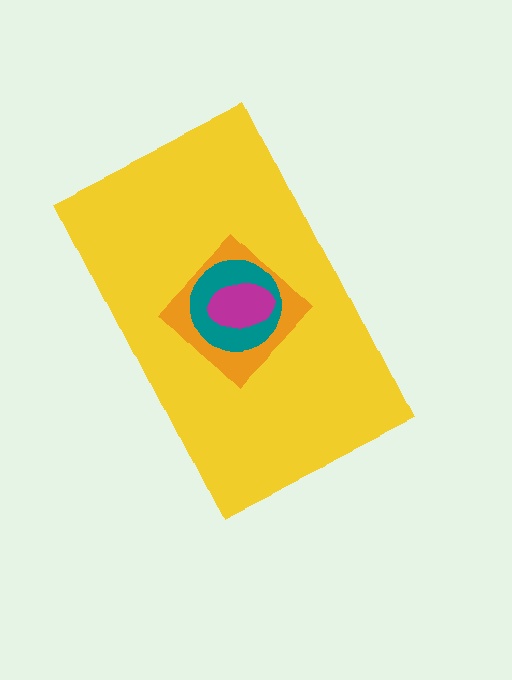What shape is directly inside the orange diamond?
The teal circle.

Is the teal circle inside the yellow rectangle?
Yes.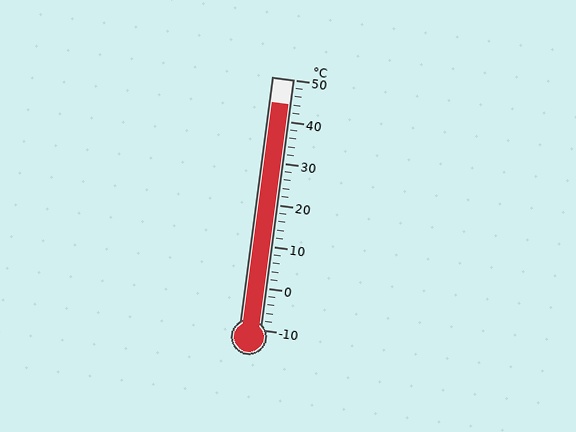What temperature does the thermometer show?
The thermometer shows approximately 44°C.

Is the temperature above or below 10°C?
The temperature is above 10°C.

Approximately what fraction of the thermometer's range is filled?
The thermometer is filled to approximately 90% of its range.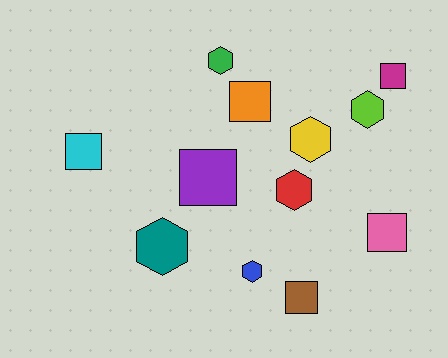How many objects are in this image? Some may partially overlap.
There are 12 objects.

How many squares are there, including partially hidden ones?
There are 6 squares.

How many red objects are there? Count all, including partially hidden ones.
There is 1 red object.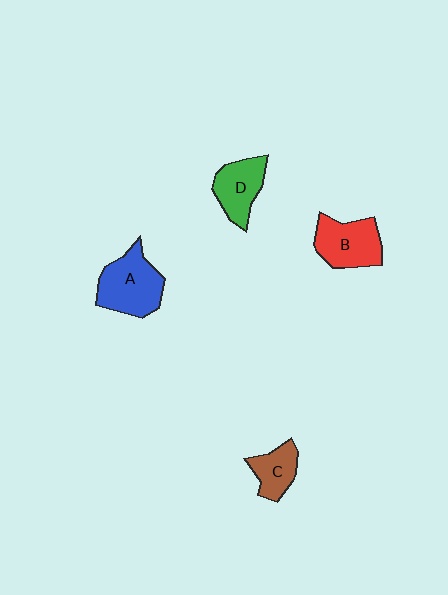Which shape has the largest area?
Shape A (blue).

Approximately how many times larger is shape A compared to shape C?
Approximately 1.8 times.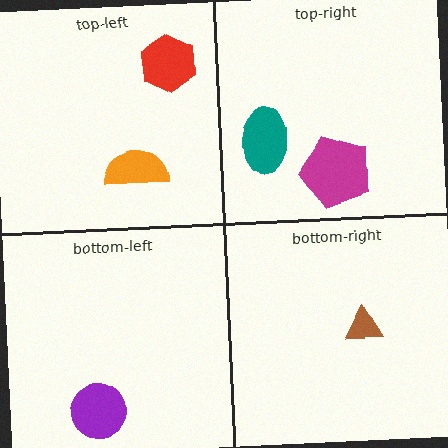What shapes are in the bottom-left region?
The purple circle.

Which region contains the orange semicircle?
The top-left region.